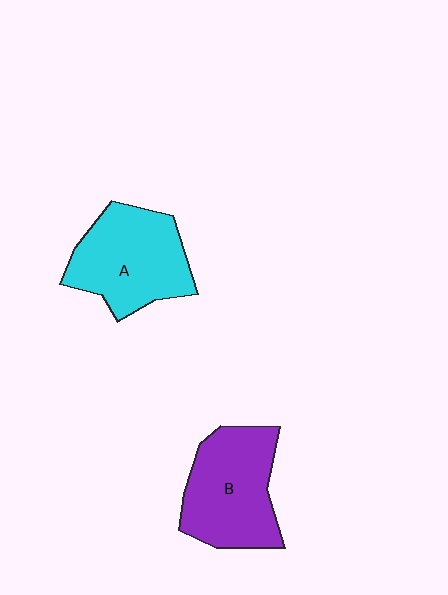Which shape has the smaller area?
Shape A (cyan).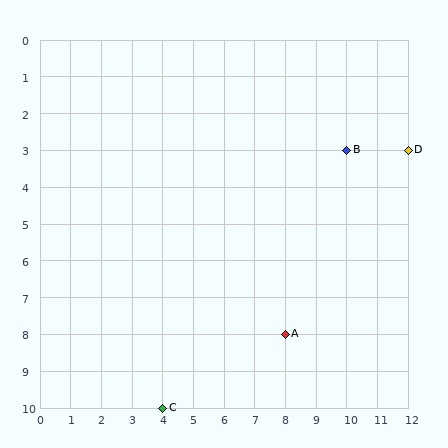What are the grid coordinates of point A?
Point A is at grid coordinates (8, 8).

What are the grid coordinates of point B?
Point B is at grid coordinates (10, 3).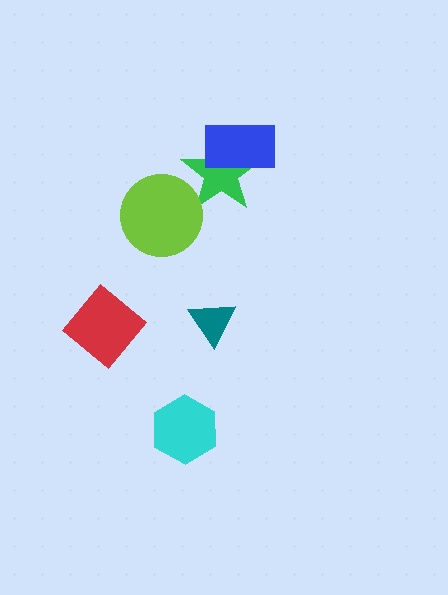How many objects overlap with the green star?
2 objects overlap with the green star.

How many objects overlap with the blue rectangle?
1 object overlaps with the blue rectangle.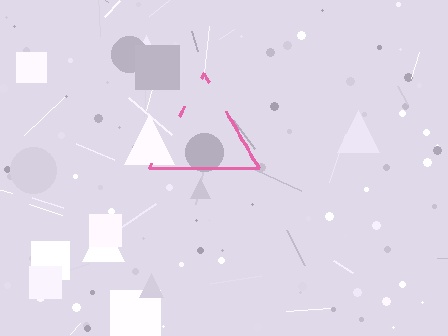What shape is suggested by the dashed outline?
The dashed outline suggests a triangle.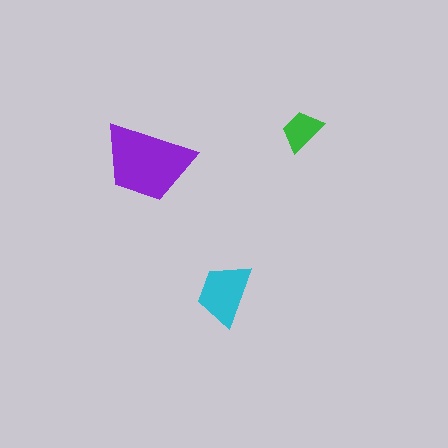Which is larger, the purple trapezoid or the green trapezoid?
The purple one.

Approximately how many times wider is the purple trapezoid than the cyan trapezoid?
About 1.5 times wider.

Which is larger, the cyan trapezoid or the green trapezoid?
The cyan one.